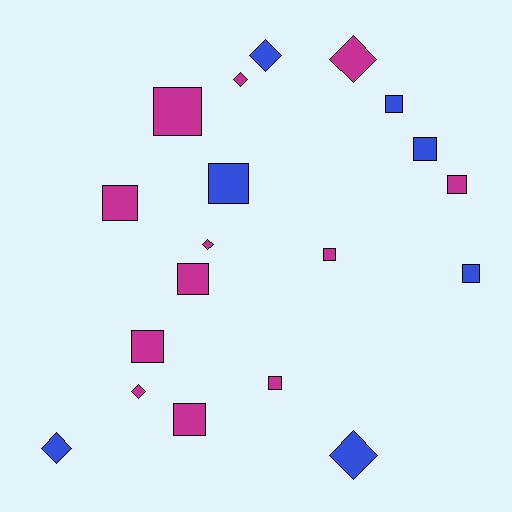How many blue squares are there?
There are 4 blue squares.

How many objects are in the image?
There are 19 objects.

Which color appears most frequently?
Magenta, with 12 objects.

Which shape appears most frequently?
Square, with 12 objects.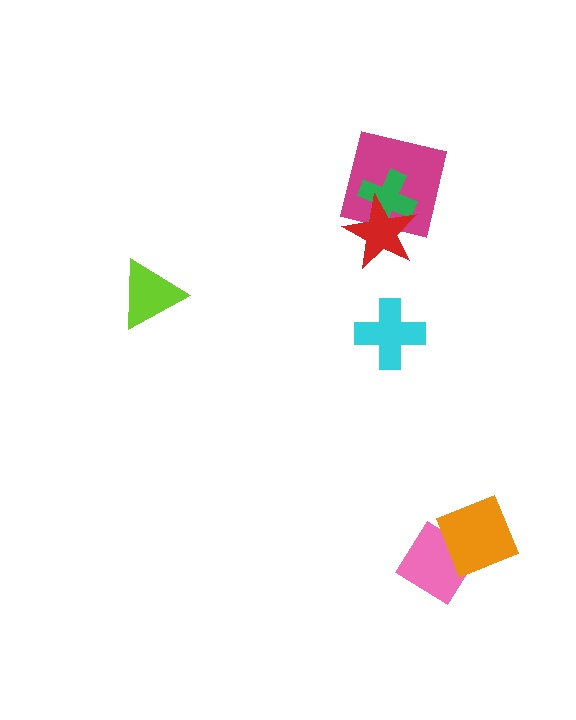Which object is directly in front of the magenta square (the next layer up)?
The green cross is directly in front of the magenta square.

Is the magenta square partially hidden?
Yes, it is partially covered by another shape.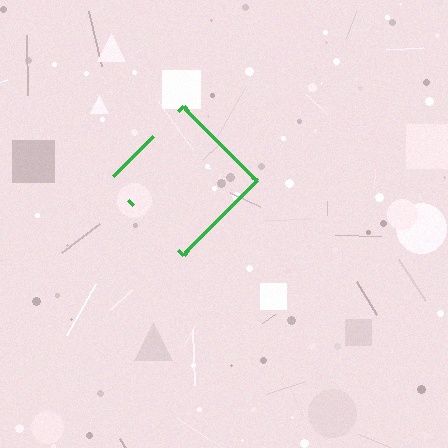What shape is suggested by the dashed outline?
The dashed outline suggests a diamond.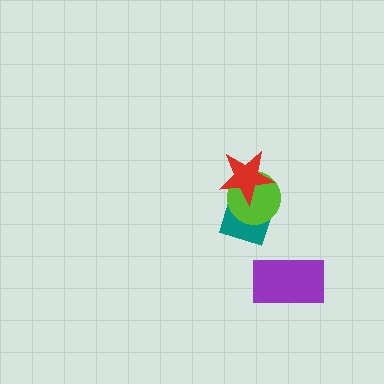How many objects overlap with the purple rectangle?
0 objects overlap with the purple rectangle.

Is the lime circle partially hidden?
Yes, it is partially covered by another shape.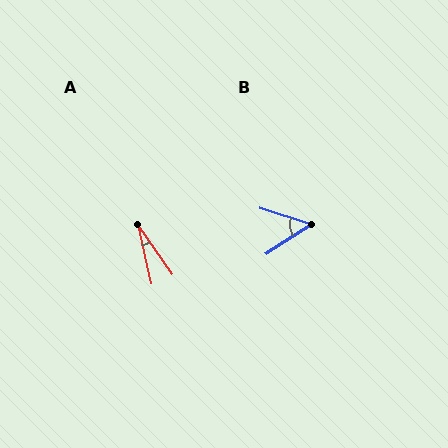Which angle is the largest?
B, at approximately 50 degrees.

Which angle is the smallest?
A, at approximately 22 degrees.